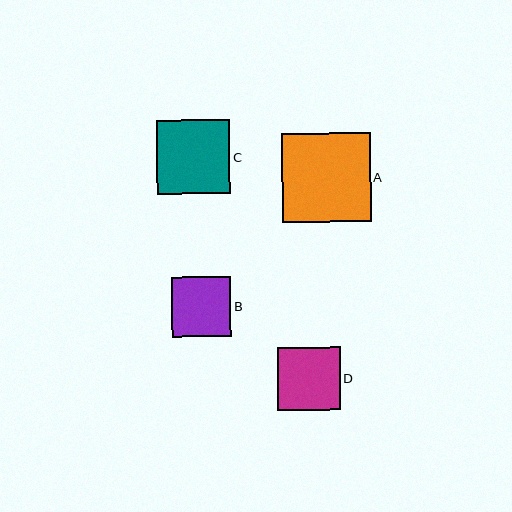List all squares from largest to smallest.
From largest to smallest: A, C, D, B.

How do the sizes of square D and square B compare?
Square D and square B are approximately the same size.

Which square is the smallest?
Square B is the smallest with a size of approximately 60 pixels.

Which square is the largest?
Square A is the largest with a size of approximately 89 pixels.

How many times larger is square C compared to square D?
Square C is approximately 1.2 times the size of square D.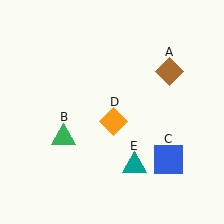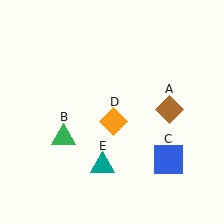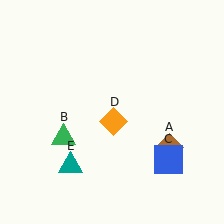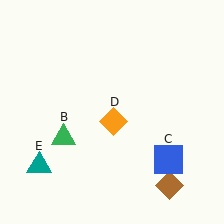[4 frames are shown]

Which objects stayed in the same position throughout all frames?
Green triangle (object B) and blue square (object C) and orange diamond (object D) remained stationary.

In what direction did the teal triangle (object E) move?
The teal triangle (object E) moved left.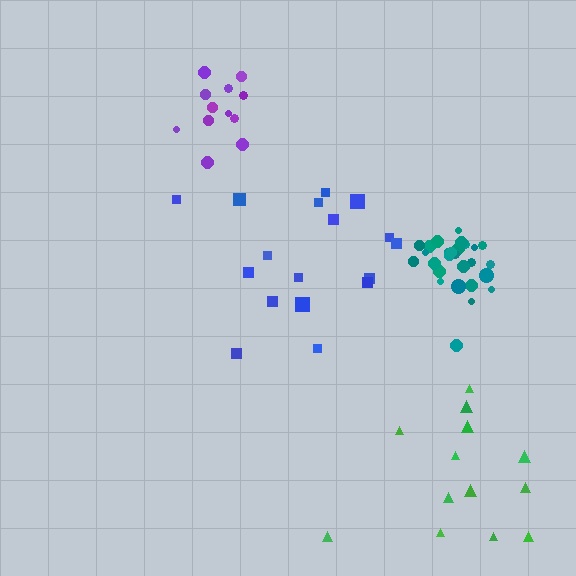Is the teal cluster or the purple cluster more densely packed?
Teal.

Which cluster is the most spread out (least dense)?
Green.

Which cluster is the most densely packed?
Teal.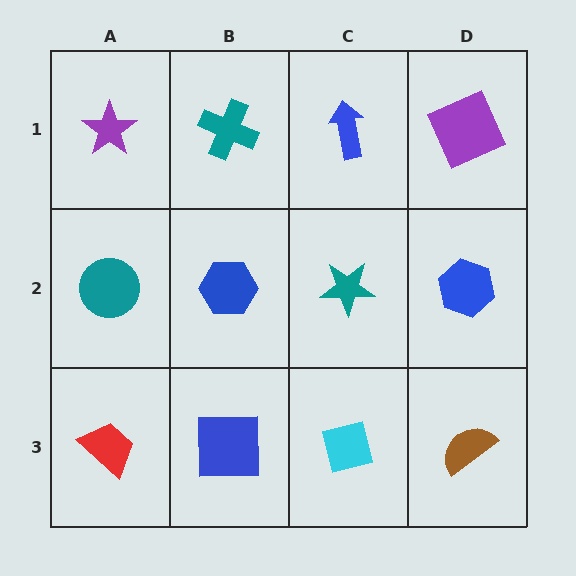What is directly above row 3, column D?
A blue hexagon.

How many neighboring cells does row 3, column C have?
3.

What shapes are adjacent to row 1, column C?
A teal star (row 2, column C), a teal cross (row 1, column B), a purple square (row 1, column D).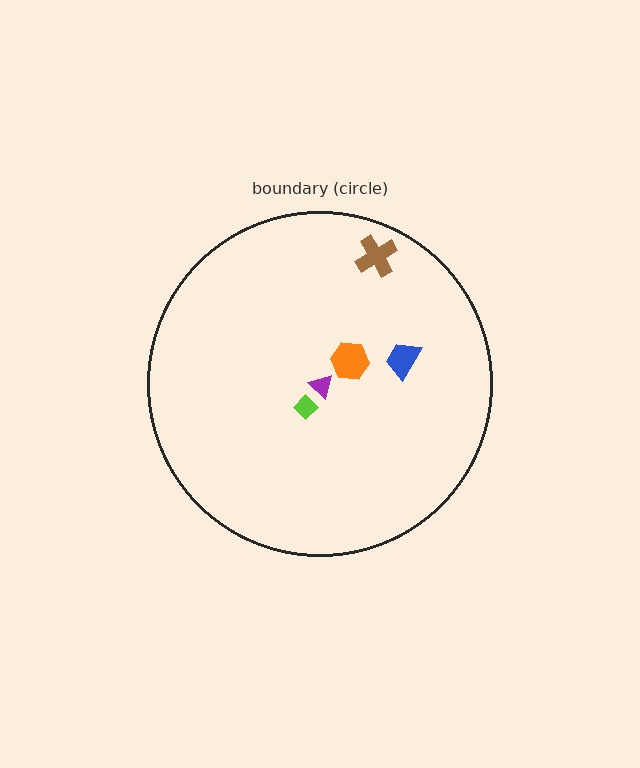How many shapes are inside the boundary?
5 inside, 0 outside.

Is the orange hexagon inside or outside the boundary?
Inside.